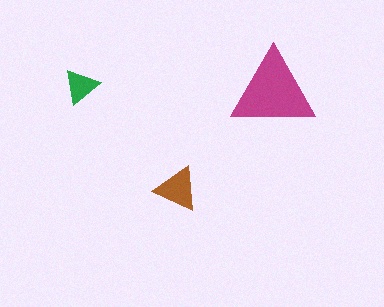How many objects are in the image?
There are 3 objects in the image.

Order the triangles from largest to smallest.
the magenta one, the brown one, the green one.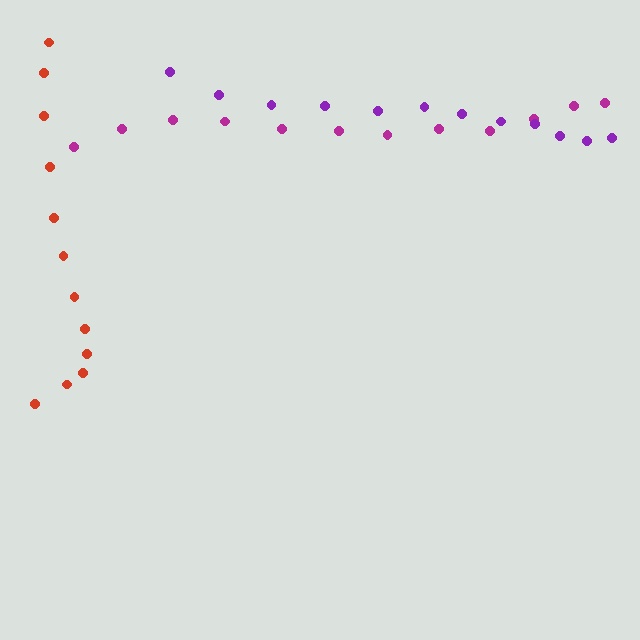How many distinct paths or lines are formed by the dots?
There are 3 distinct paths.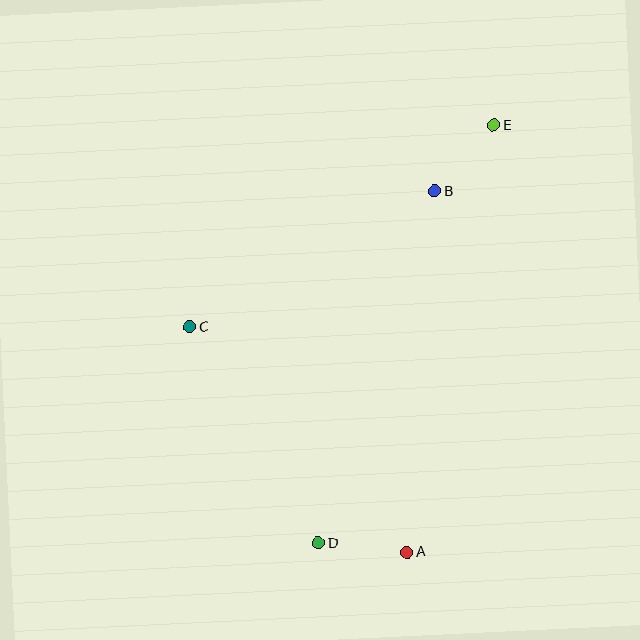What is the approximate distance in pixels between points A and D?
The distance between A and D is approximately 89 pixels.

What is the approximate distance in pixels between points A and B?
The distance between A and B is approximately 362 pixels.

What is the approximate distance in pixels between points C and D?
The distance between C and D is approximately 251 pixels.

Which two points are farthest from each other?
Points D and E are farthest from each other.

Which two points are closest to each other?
Points B and E are closest to each other.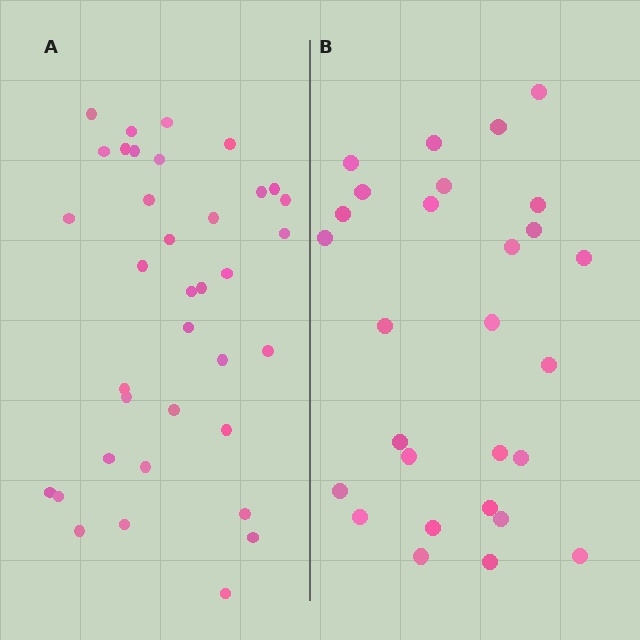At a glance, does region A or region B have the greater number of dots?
Region A (the left region) has more dots.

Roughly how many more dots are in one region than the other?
Region A has roughly 8 or so more dots than region B.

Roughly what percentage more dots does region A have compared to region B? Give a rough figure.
About 30% more.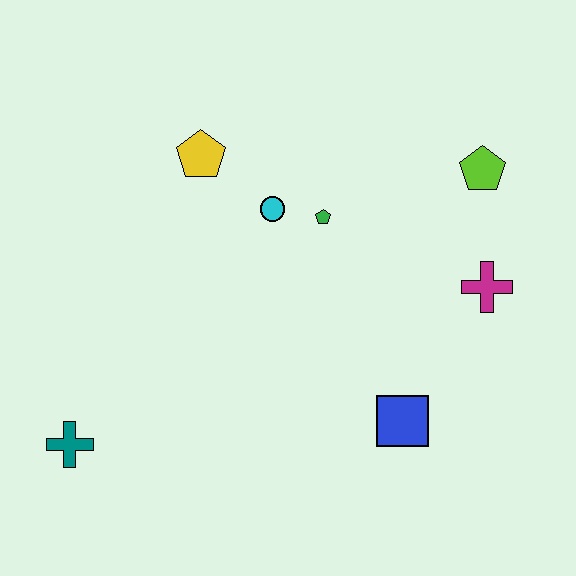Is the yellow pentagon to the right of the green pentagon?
No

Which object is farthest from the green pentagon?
The teal cross is farthest from the green pentagon.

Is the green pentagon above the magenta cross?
Yes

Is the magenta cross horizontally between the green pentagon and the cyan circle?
No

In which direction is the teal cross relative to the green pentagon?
The teal cross is to the left of the green pentagon.